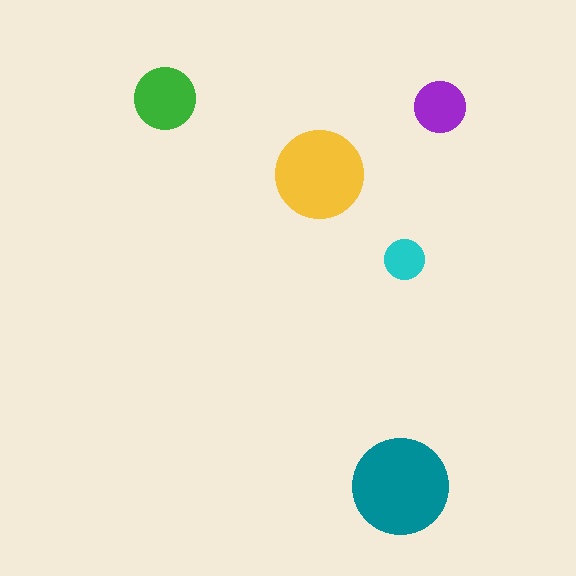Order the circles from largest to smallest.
the teal one, the yellow one, the green one, the purple one, the cyan one.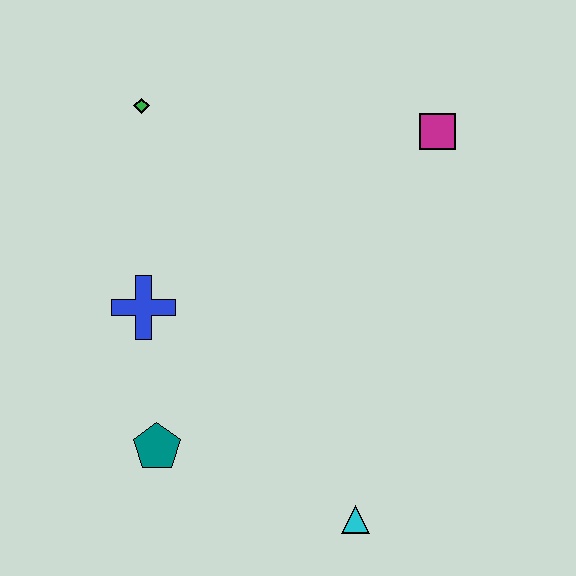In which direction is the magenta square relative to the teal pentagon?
The magenta square is above the teal pentagon.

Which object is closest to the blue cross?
The teal pentagon is closest to the blue cross.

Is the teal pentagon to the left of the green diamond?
No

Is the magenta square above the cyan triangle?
Yes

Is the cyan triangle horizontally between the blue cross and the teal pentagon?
No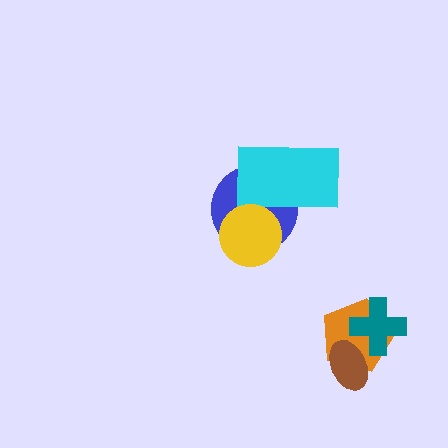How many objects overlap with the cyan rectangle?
2 objects overlap with the cyan rectangle.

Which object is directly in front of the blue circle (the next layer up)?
The cyan rectangle is directly in front of the blue circle.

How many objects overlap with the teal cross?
2 objects overlap with the teal cross.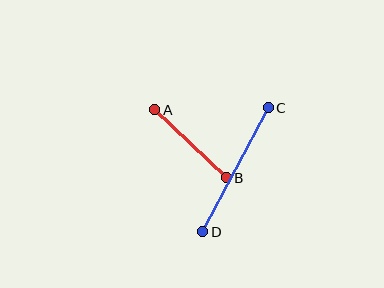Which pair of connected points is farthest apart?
Points C and D are farthest apart.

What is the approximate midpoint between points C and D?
The midpoint is at approximately (235, 170) pixels.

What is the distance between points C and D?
The distance is approximately 140 pixels.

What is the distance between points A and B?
The distance is approximately 99 pixels.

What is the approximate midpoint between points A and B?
The midpoint is at approximately (190, 144) pixels.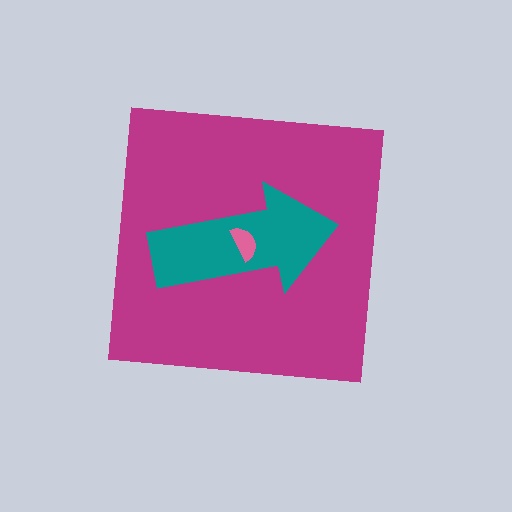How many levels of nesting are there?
3.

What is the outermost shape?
The magenta square.